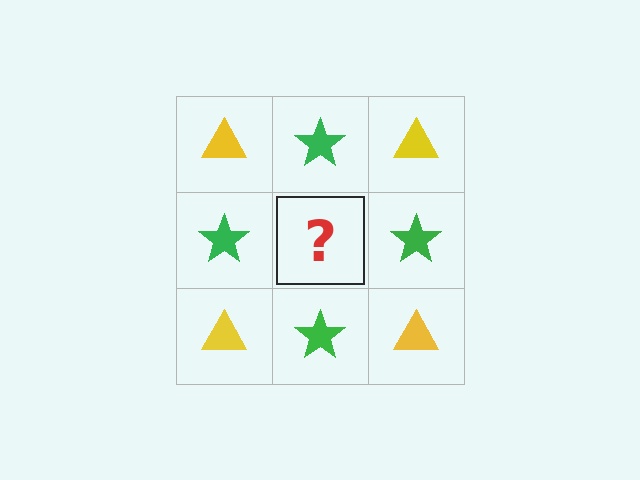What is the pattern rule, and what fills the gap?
The rule is that it alternates yellow triangle and green star in a checkerboard pattern. The gap should be filled with a yellow triangle.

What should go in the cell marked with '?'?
The missing cell should contain a yellow triangle.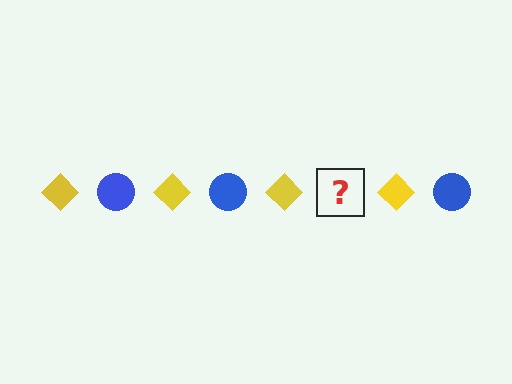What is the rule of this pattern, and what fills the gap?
The rule is that the pattern alternates between yellow diamond and blue circle. The gap should be filled with a blue circle.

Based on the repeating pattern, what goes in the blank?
The blank should be a blue circle.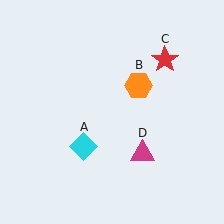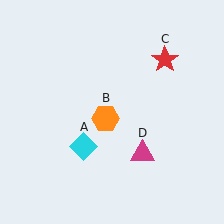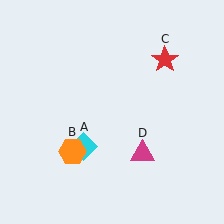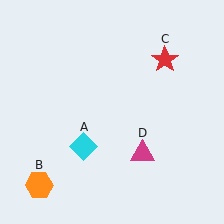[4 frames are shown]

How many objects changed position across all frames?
1 object changed position: orange hexagon (object B).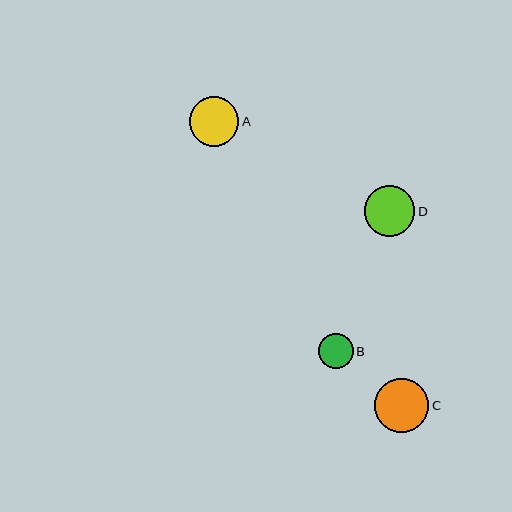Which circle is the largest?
Circle C is the largest with a size of approximately 55 pixels.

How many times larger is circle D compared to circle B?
Circle D is approximately 1.4 times the size of circle B.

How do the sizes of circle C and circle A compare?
Circle C and circle A are approximately the same size.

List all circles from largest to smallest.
From largest to smallest: C, D, A, B.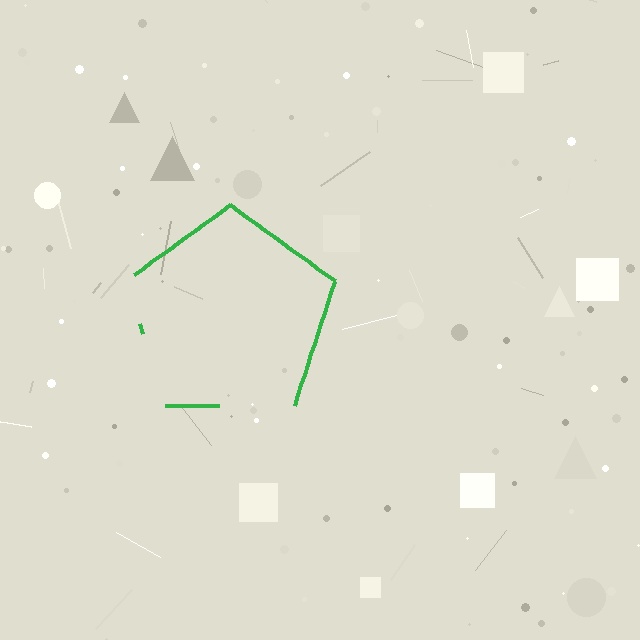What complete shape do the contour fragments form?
The contour fragments form a pentagon.